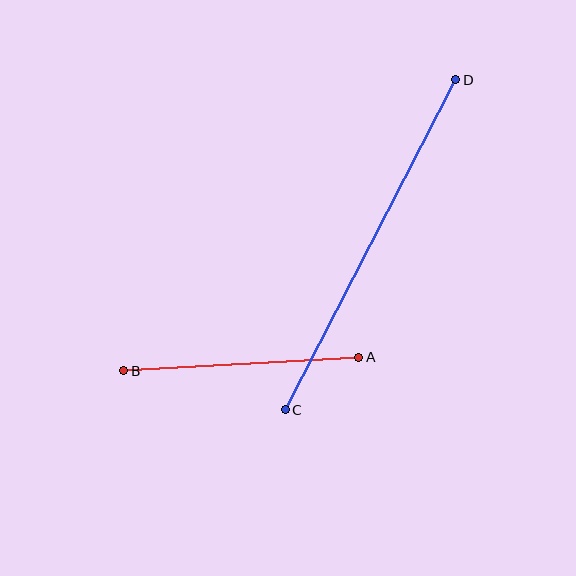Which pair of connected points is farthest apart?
Points C and D are farthest apart.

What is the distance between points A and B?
The distance is approximately 235 pixels.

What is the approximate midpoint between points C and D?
The midpoint is at approximately (371, 245) pixels.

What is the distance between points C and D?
The distance is approximately 372 pixels.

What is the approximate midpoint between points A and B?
The midpoint is at approximately (241, 364) pixels.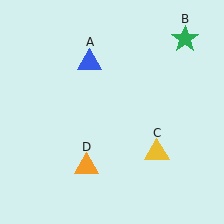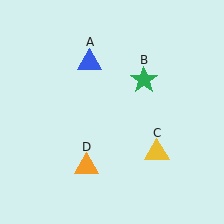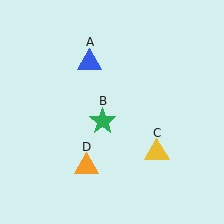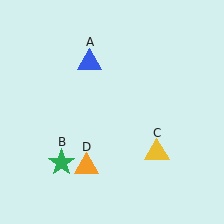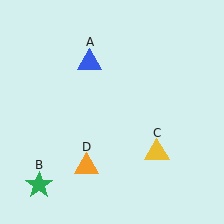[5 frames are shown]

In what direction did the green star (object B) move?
The green star (object B) moved down and to the left.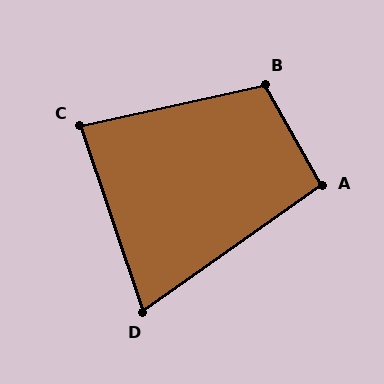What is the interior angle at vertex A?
Approximately 96 degrees (obtuse).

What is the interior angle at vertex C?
Approximately 84 degrees (acute).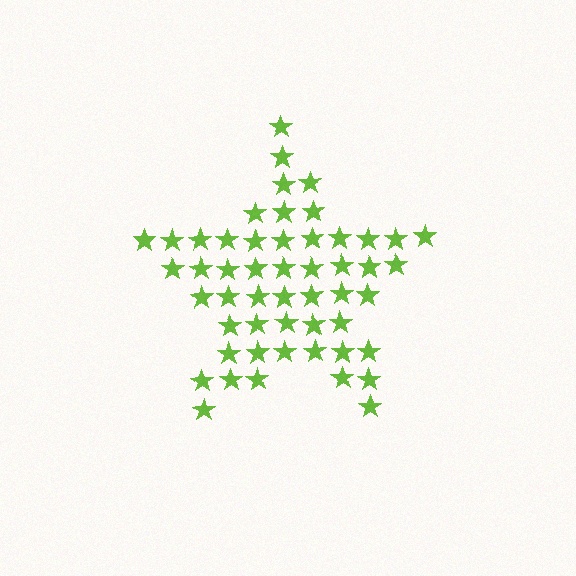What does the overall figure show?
The overall figure shows a star.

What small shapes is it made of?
It is made of small stars.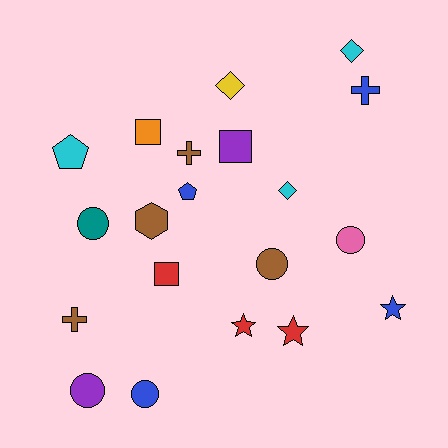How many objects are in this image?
There are 20 objects.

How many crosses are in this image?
There are 3 crosses.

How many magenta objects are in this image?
There are no magenta objects.